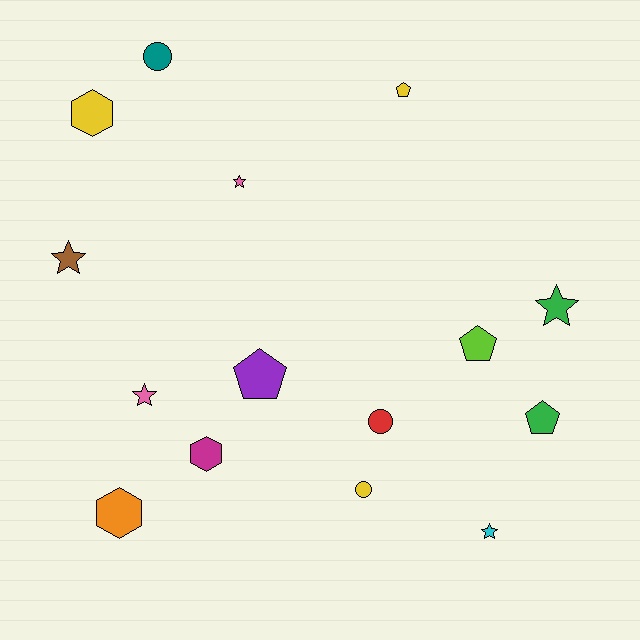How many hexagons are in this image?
There are 3 hexagons.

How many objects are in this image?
There are 15 objects.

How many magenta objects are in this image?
There is 1 magenta object.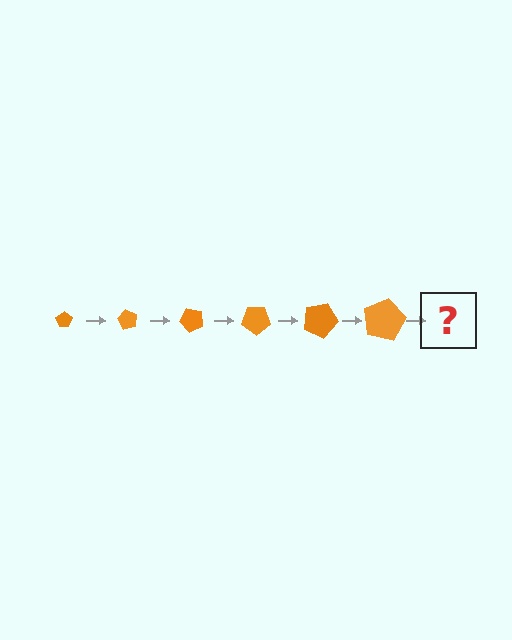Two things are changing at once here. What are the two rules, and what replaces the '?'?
The two rules are that the pentagon grows larger each step and it rotates 60 degrees each step. The '?' should be a pentagon, larger than the previous one and rotated 360 degrees from the start.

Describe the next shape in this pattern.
It should be a pentagon, larger than the previous one and rotated 360 degrees from the start.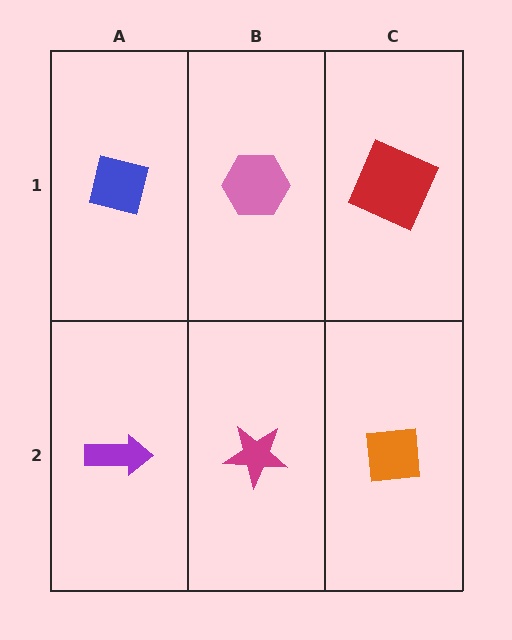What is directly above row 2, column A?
A blue square.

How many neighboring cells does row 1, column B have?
3.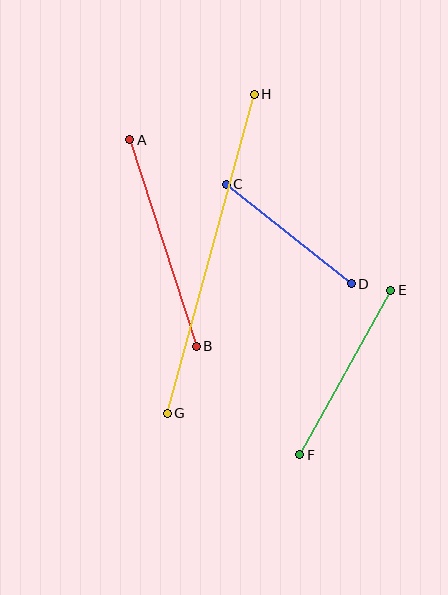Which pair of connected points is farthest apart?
Points G and H are farthest apart.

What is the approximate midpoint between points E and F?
The midpoint is at approximately (345, 372) pixels.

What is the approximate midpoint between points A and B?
The midpoint is at approximately (163, 243) pixels.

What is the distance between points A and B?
The distance is approximately 217 pixels.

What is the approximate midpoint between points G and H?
The midpoint is at approximately (211, 254) pixels.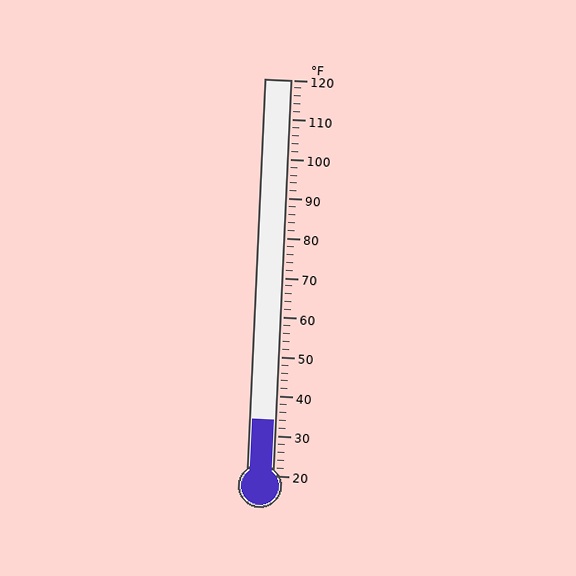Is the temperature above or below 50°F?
The temperature is below 50°F.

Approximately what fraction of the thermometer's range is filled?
The thermometer is filled to approximately 15% of its range.